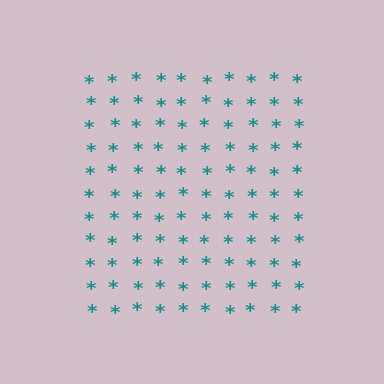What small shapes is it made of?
It is made of small asterisks.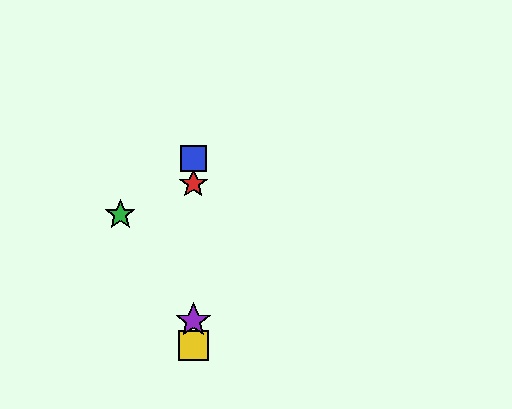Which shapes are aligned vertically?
The red star, the blue square, the yellow square, the purple star are aligned vertically.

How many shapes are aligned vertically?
4 shapes (the red star, the blue square, the yellow square, the purple star) are aligned vertically.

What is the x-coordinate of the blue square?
The blue square is at x≈193.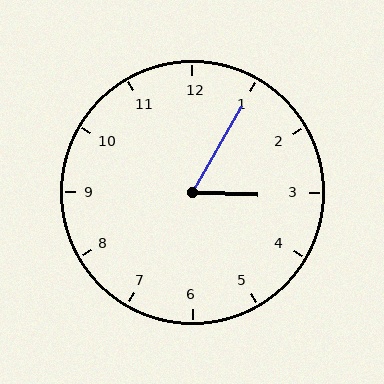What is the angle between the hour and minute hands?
Approximately 62 degrees.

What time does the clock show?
3:05.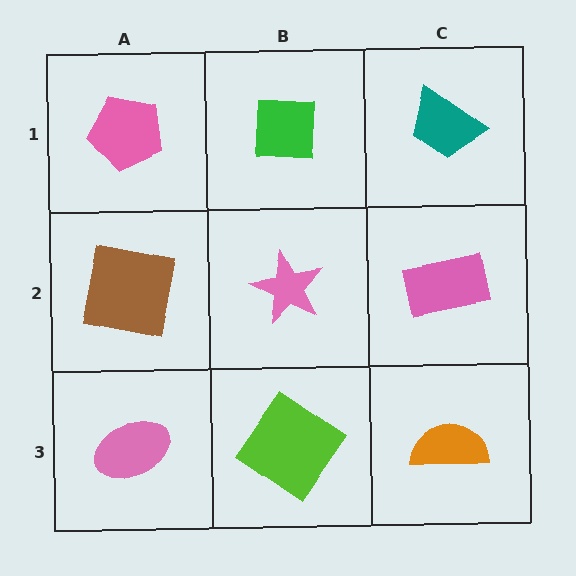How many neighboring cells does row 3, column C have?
2.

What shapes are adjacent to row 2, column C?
A teal trapezoid (row 1, column C), an orange semicircle (row 3, column C), a pink star (row 2, column B).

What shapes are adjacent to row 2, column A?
A pink pentagon (row 1, column A), a pink ellipse (row 3, column A), a pink star (row 2, column B).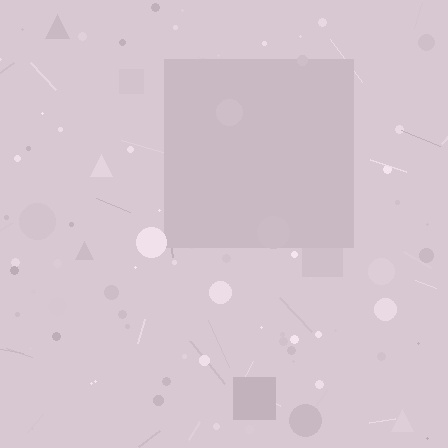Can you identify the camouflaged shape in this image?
The camouflaged shape is a square.